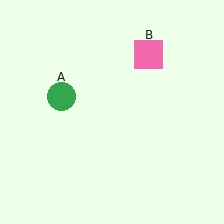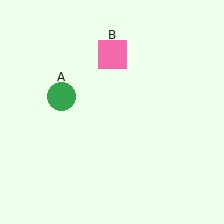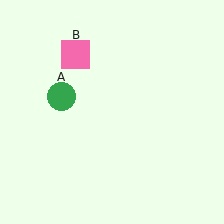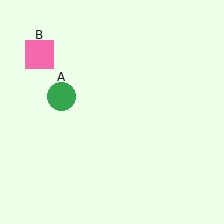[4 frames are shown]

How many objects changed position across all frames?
1 object changed position: pink square (object B).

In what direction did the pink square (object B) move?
The pink square (object B) moved left.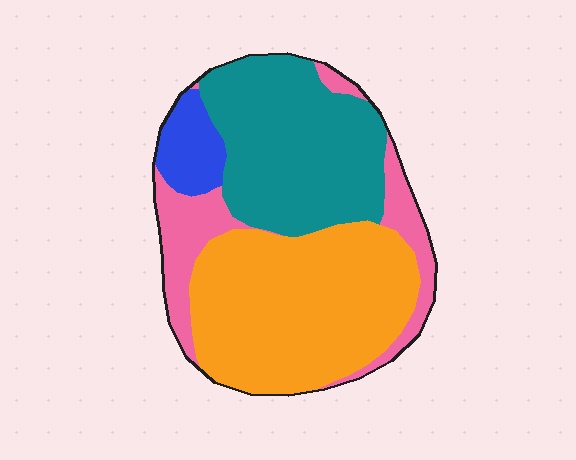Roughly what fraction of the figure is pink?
Pink covers 17% of the figure.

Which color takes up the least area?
Blue, at roughly 5%.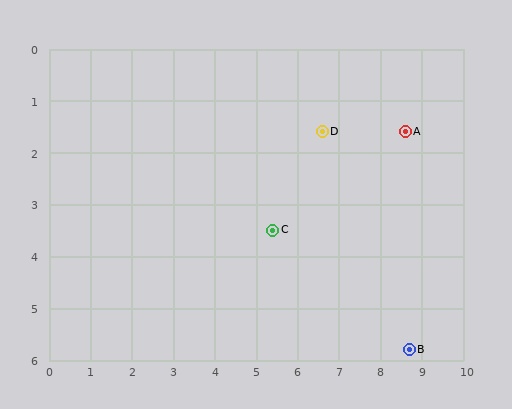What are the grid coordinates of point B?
Point B is at approximately (8.7, 5.8).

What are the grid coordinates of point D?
Point D is at approximately (6.6, 1.6).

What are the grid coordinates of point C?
Point C is at approximately (5.4, 3.5).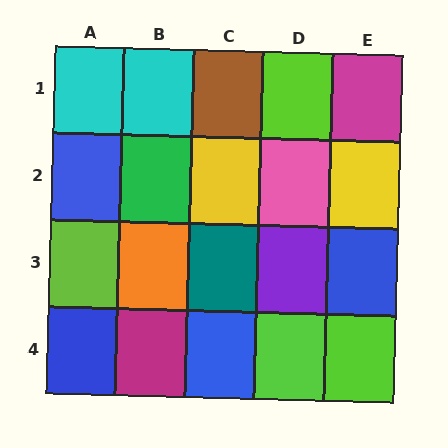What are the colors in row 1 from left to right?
Cyan, cyan, brown, lime, magenta.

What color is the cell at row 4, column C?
Blue.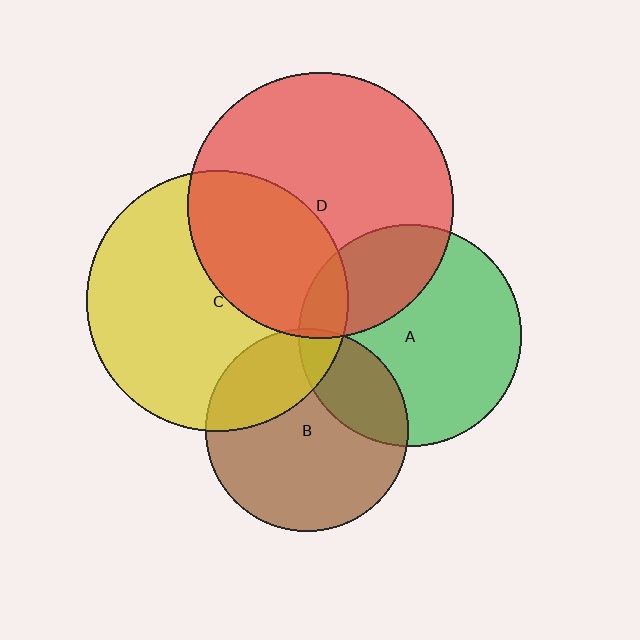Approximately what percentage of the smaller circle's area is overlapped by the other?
Approximately 25%.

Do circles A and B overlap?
Yes.